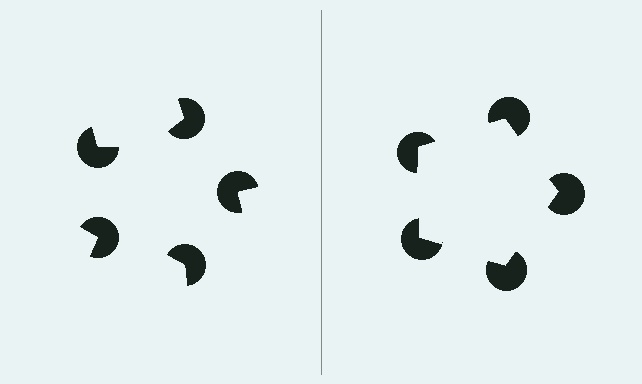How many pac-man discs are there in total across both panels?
10 — 5 on each side.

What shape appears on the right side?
An illusory pentagon.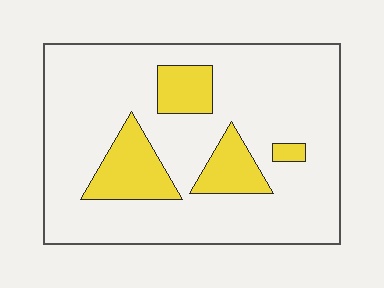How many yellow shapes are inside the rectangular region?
4.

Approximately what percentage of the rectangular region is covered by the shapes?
Approximately 20%.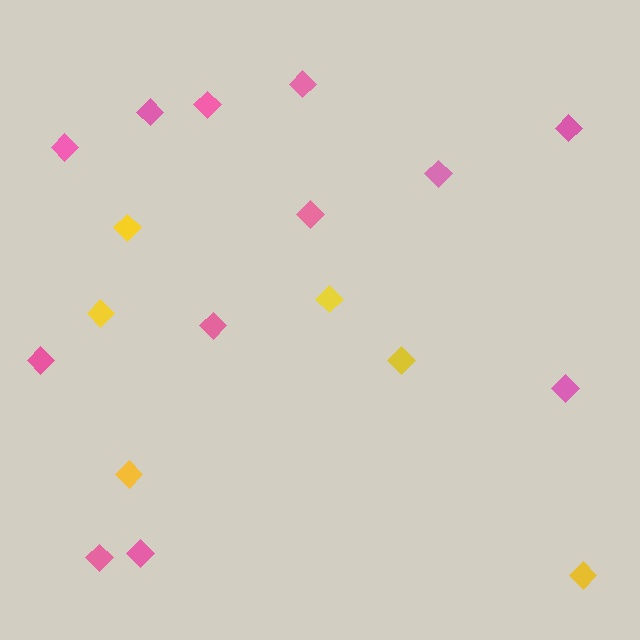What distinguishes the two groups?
There are 2 groups: one group of yellow diamonds (6) and one group of pink diamonds (12).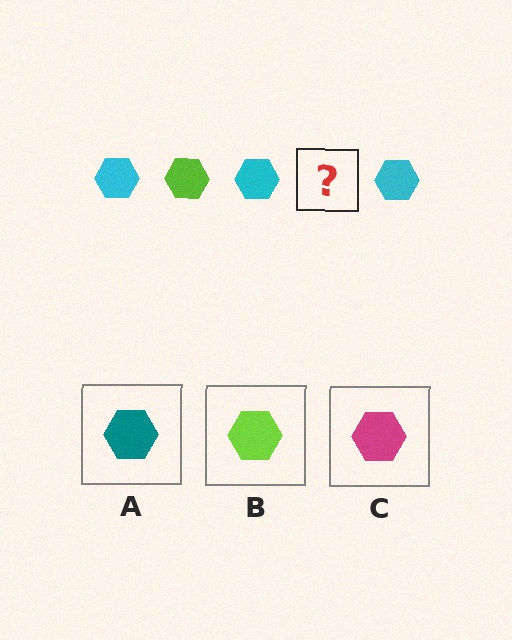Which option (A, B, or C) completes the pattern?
B.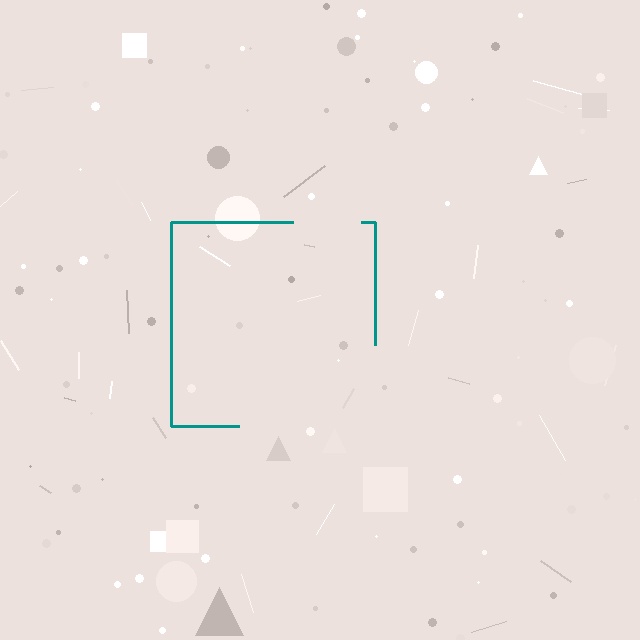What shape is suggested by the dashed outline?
The dashed outline suggests a square.